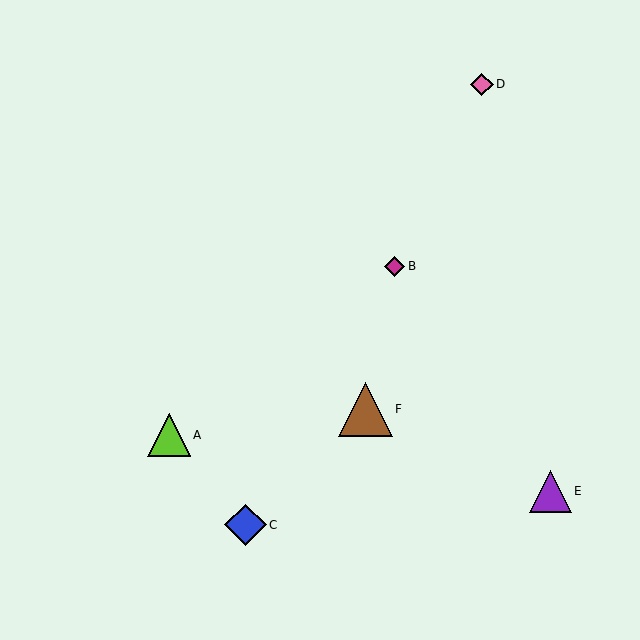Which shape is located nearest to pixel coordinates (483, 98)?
The pink diamond (labeled D) at (482, 84) is nearest to that location.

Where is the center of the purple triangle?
The center of the purple triangle is at (550, 491).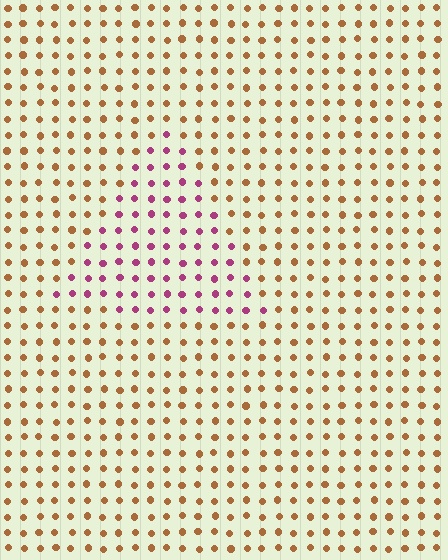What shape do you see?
I see a triangle.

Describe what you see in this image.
The image is filled with small brown elements in a uniform arrangement. A triangle-shaped region is visible where the elements are tinted to a slightly different hue, forming a subtle color boundary.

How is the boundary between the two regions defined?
The boundary is defined purely by a slight shift in hue (about 62 degrees). Spacing, size, and orientation are identical on both sides.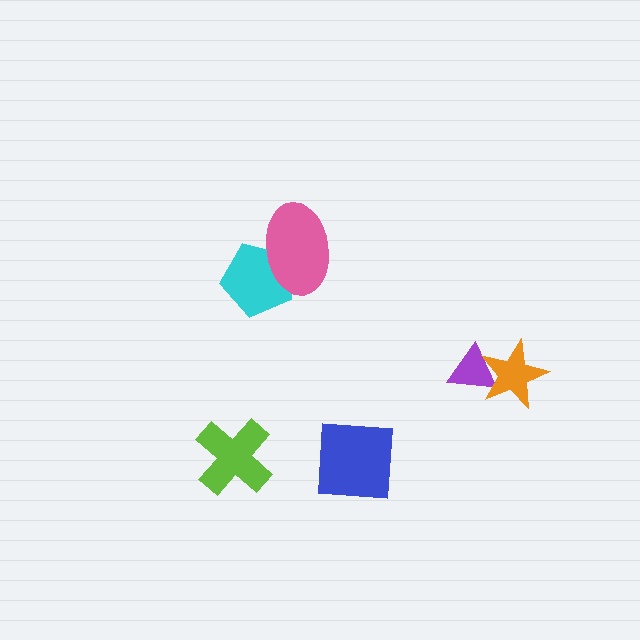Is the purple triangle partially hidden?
Yes, it is partially covered by another shape.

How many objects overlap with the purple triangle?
1 object overlaps with the purple triangle.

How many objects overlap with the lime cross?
0 objects overlap with the lime cross.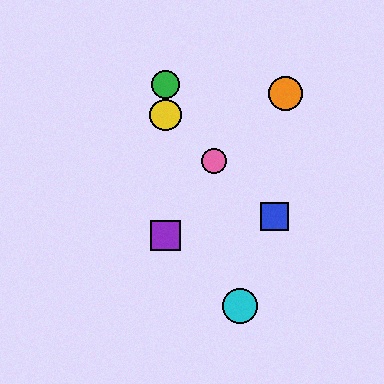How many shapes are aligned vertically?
4 shapes (the red square, the green circle, the yellow circle, the purple square) are aligned vertically.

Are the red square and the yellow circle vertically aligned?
Yes, both are at x≈166.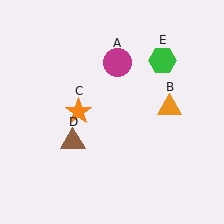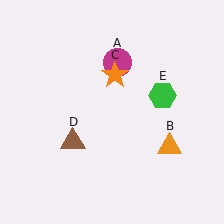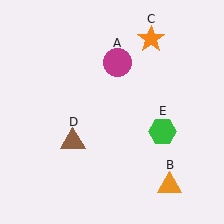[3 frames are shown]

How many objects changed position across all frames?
3 objects changed position: orange triangle (object B), orange star (object C), green hexagon (object E).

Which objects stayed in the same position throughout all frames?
Magenta circle (object A) and brown triangle (object D) remained stationary.